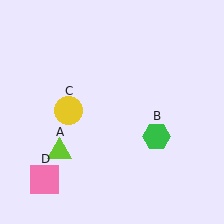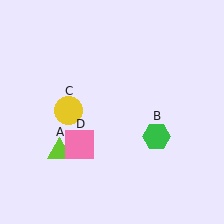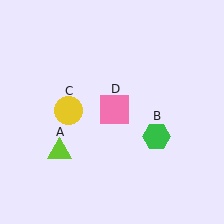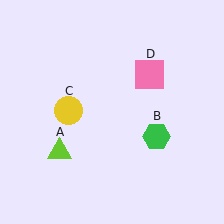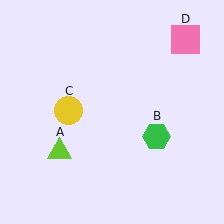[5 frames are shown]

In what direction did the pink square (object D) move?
The pink square (object D) moved up and to the right.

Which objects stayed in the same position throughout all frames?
Lime triangle (object A) and green hexagon (object B) and yellow circle (object C) remained stationary.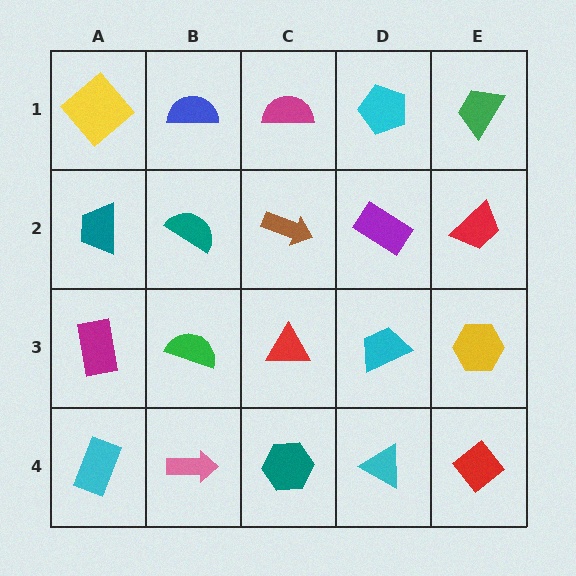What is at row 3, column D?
A cyan trapezoid.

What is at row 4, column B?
A pink arrow.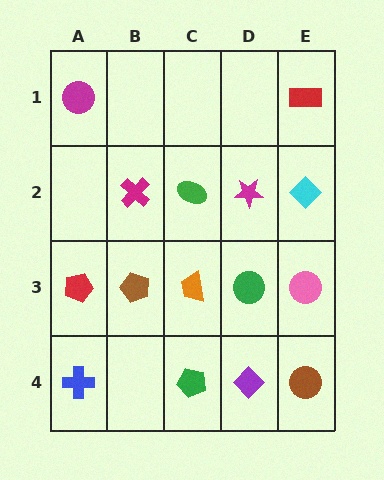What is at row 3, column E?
A pink circle.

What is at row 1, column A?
A magenta circle.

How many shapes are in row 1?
2 shapes.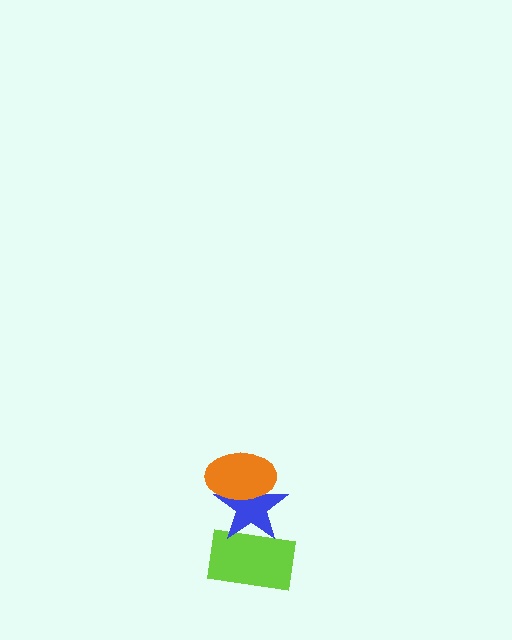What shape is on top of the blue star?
The orange ellipse is on top of the blue star.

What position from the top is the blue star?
The blue star is 2nd from the top.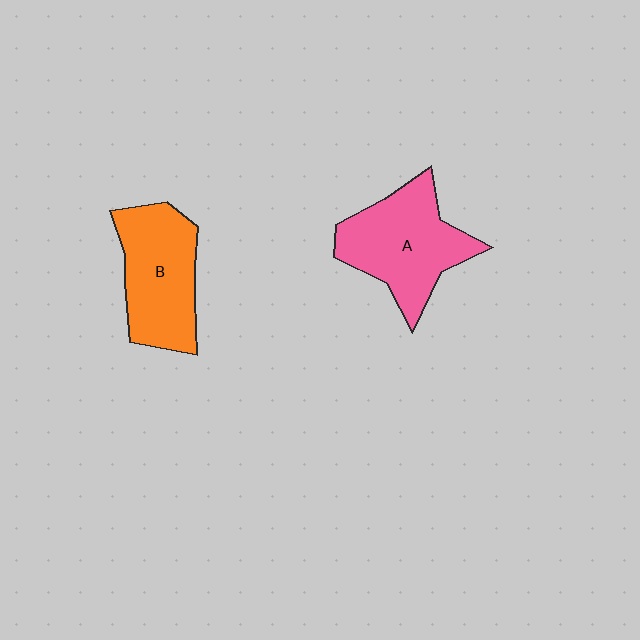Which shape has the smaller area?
Shape B (orange).